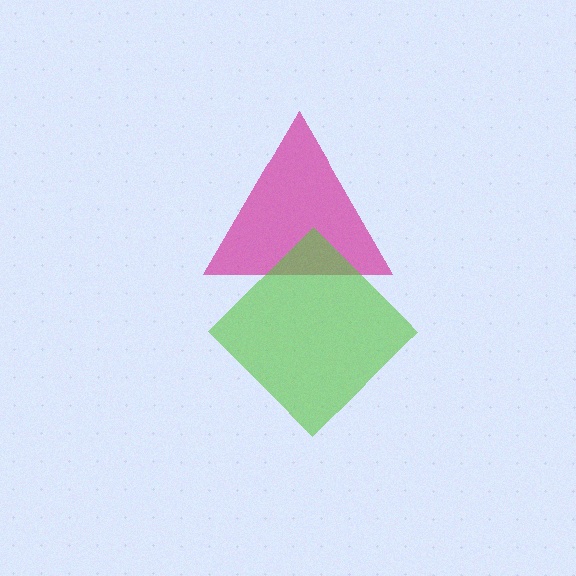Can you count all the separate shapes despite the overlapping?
Yes, there are 2 separate shapes.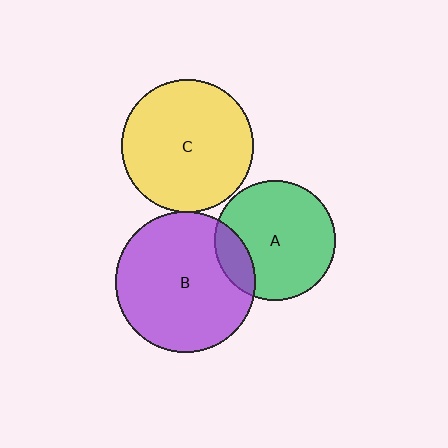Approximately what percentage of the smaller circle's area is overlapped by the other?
Approximately 5%.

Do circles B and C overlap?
Yes.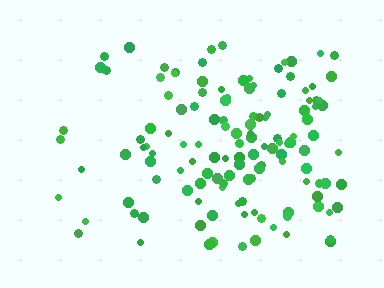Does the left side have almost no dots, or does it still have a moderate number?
Still a moderate number, just noticeably fewer than the right.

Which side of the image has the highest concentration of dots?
The right.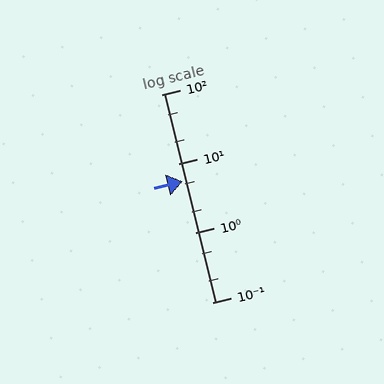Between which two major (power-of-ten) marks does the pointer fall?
The pointer is between 1 and 10.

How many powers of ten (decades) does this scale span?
The scale spans 3 decades, from 0.1 to 100.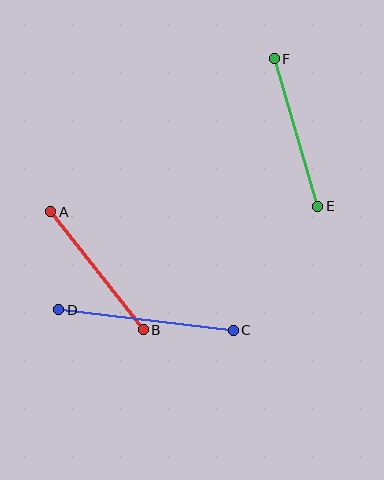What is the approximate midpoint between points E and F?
The midpoint is at approximately (296, 132) pixels.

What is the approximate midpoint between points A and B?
The midpoint is at approximately (97, 271) pixels.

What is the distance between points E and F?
The distance is approximately 153 pixels.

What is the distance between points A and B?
The distance is approximately 150 pixels.